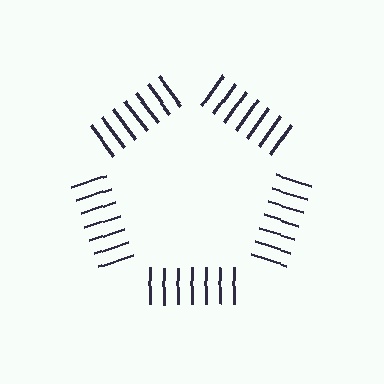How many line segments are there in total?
35 — 7 along each of the 5 edges.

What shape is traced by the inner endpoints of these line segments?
An illusory pentagon — the line segments terminate on its edges but no continuous stroke is drawn.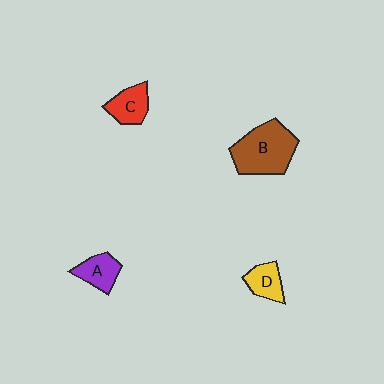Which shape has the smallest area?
Shape D (yellow).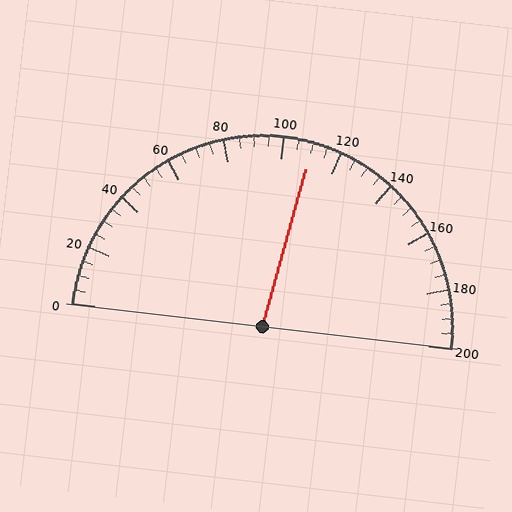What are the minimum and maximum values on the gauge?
The gauge ranges from 0 to 200.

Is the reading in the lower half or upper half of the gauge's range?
The reading is in the upper half of the range (0 to 200).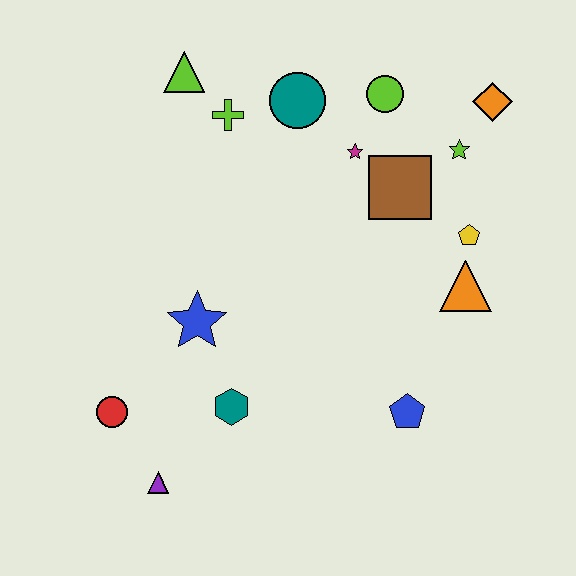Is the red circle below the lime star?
Yes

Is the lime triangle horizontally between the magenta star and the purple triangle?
Yes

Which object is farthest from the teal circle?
The purple triangle is farthest from the teal circle.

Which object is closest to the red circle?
The purple triangle is closest to the red circle.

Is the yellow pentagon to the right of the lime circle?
Yes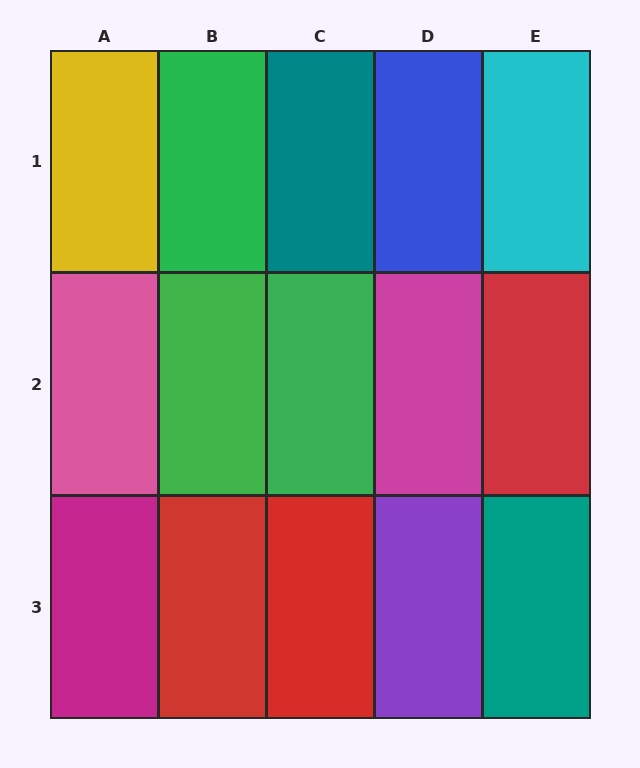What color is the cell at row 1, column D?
Blue.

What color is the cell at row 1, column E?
Cyan.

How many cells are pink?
1 cell is pink.